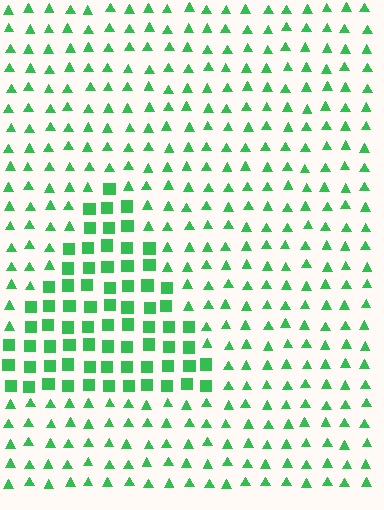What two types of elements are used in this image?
The image uses squares inside the triangle region and triangles outside it.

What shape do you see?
I see a triangle.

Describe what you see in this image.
The image is filled with small green elements arranged in a uniform grid. A triangle-shaped region contains squares, while the surrounding area contains triangles. The boundary is defined purely by the change in element shape.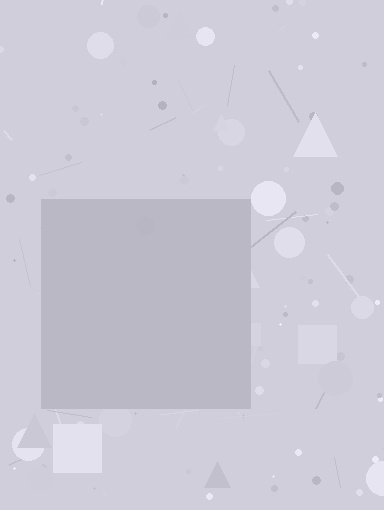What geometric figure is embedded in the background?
A square is embedded in the background.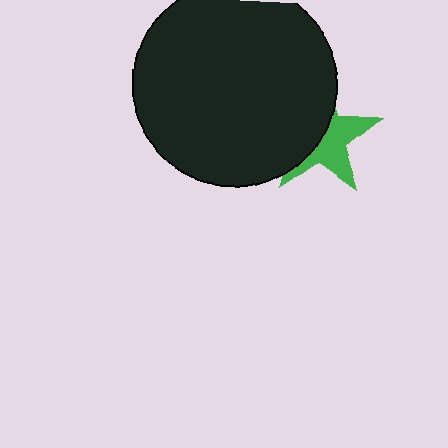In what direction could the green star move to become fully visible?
The green star could move right. That would shift it out from behind the black circle entirely.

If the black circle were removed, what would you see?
You would see the complete green star.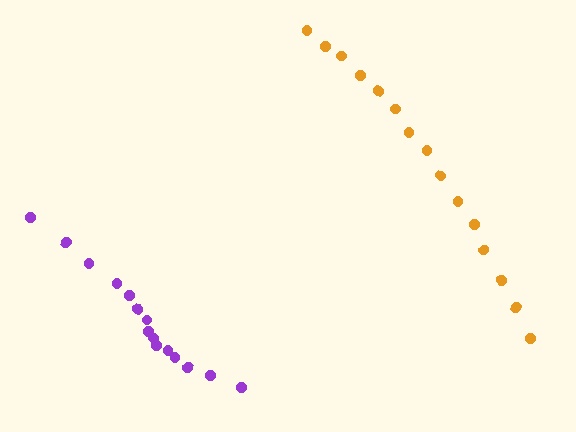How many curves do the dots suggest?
There are 2 distinct paths.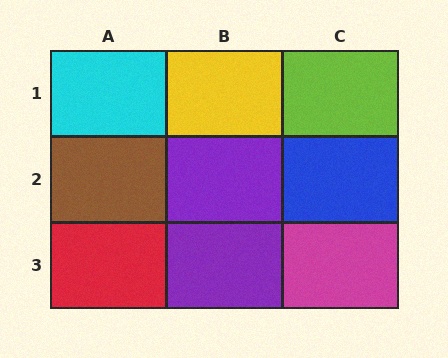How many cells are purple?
2 cells are purple.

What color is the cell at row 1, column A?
Cyan.